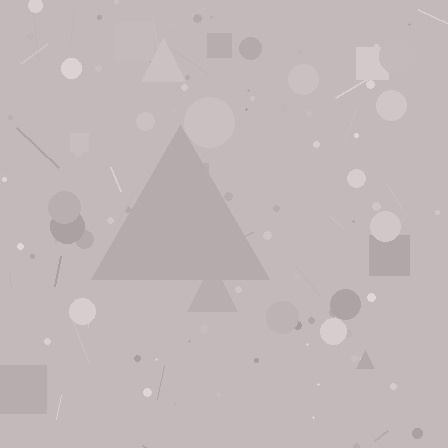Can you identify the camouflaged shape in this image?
The camouflaged shape is a triangle.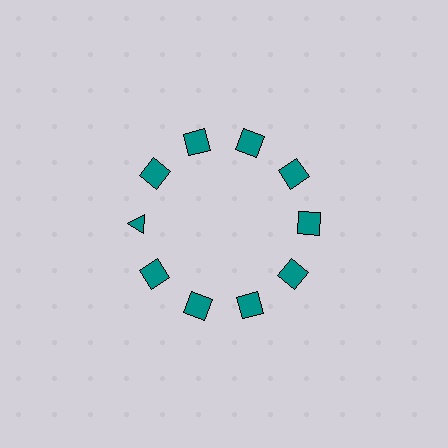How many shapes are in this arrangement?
There are 10 shapes arranged in a ring pattern.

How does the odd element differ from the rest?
It has a different shape: triangle instead of square.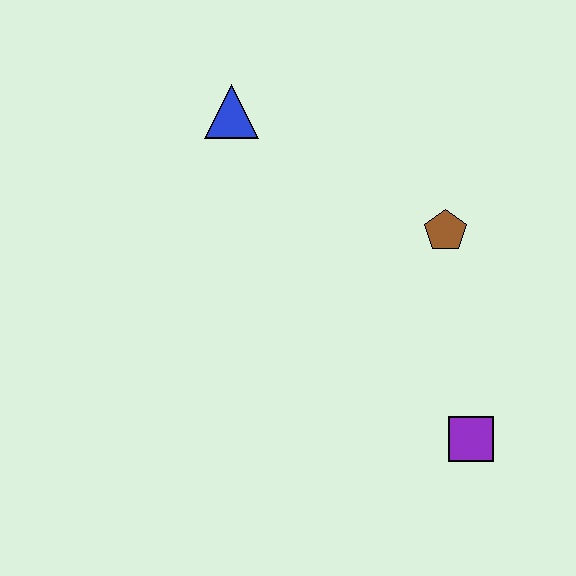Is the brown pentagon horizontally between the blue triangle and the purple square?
Yes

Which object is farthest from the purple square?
The blue triangle is farthest from the purple square.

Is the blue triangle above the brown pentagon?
Yes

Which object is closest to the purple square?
The brown pentagon is closest to the purple square.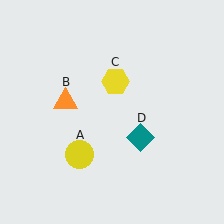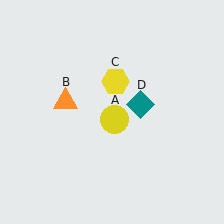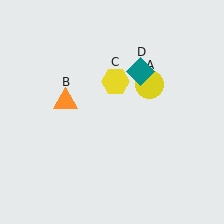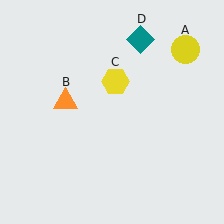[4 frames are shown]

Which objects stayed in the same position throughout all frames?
Orange triangle (object B) and yellow hexagon (object C) remained stationary.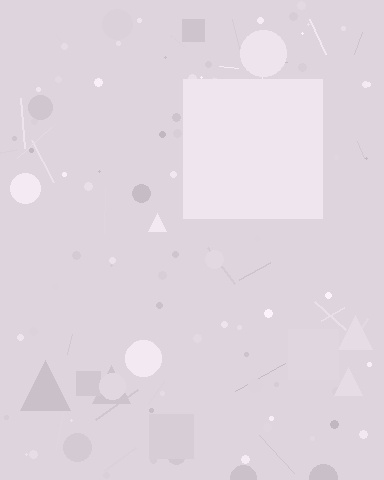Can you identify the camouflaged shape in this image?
The camouflaged shape is a square.